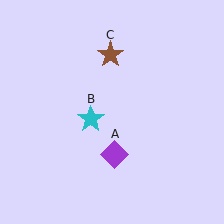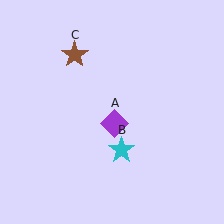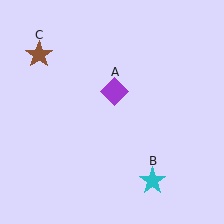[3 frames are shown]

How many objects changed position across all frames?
3 objects changed position: purple diamond (object A), cyan star (object B), brown star (object C).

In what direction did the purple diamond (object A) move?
The purple diamond (object A) moved up.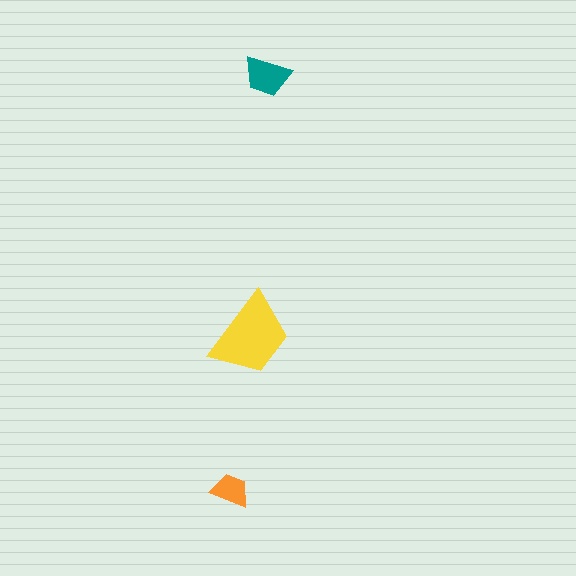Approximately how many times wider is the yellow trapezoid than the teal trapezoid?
About 2 times wider.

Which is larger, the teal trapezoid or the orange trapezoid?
The teal one.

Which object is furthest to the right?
The teal trapezoid is rightmost.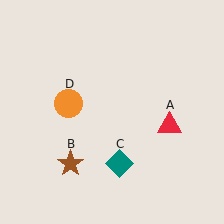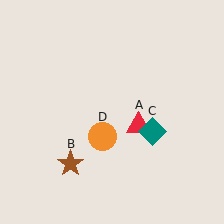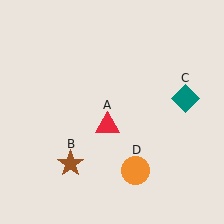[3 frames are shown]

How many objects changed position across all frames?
3 objects changed position: red triangle (object A), teal diamond (object C), orange circle (object D).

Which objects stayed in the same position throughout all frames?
Brown star (object B) remained stationary.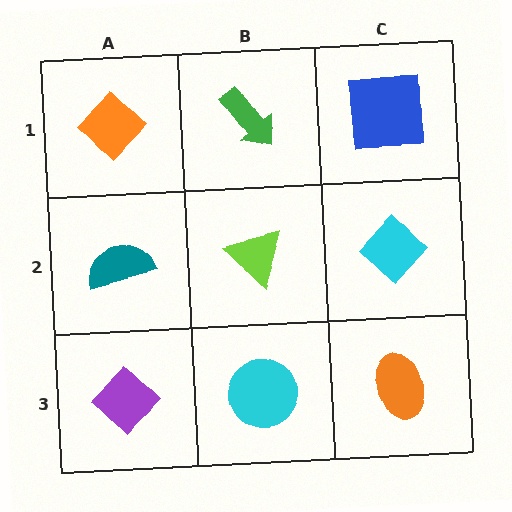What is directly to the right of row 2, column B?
A cyan diamond.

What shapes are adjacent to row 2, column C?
A blue square (row 1, column C), an orange ellipse (row 3, column C), a lime triangle (row 2, column B).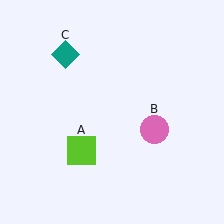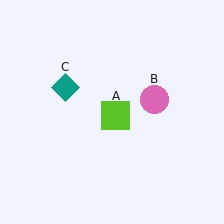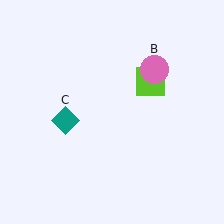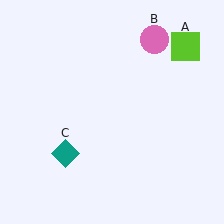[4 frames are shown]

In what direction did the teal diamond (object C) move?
The teal diamond (object C) moved down.